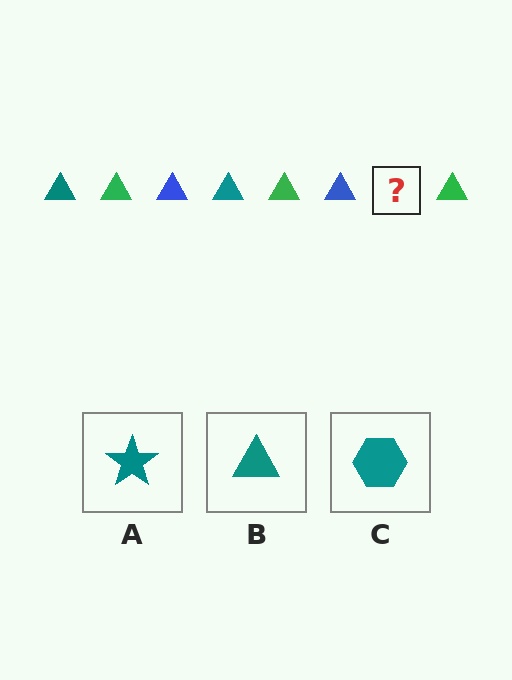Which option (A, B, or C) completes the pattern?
B.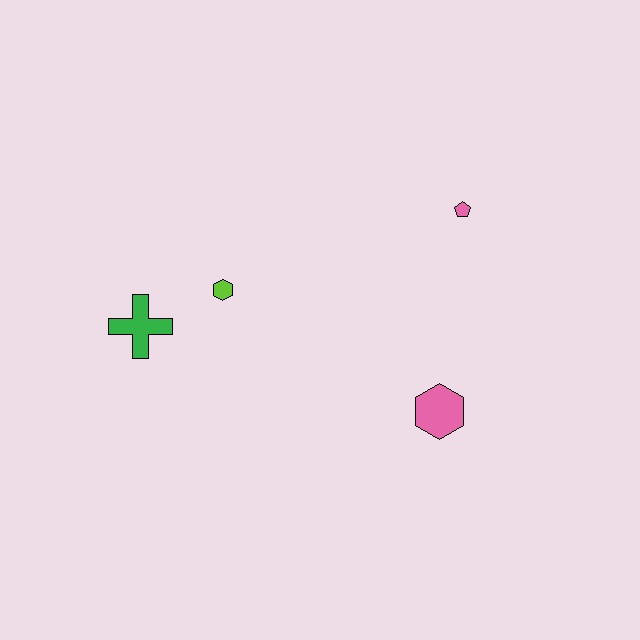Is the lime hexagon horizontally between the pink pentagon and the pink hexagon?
No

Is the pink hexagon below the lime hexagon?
Yes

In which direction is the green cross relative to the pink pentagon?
The green cross is to the left of the pink pentagon.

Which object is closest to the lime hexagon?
The green cross is closest to the lime hexagon.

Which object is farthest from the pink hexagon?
The green cross is farthest from the pink hexagon.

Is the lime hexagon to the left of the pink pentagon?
Yes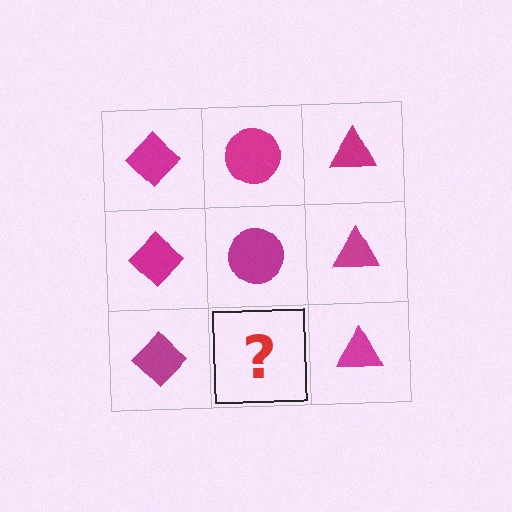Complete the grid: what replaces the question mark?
The question mark should be replaced with a magenta circle.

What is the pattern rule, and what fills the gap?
The rule is that each column has a consistent shape. The gap should be filled with a magenta circle.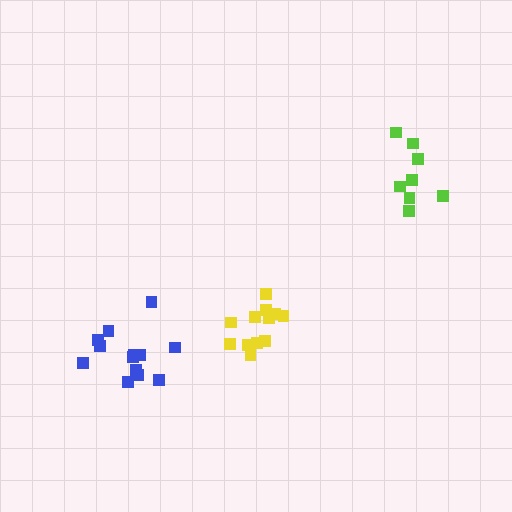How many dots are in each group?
Group 1: 12 dots, Group 2: 13 dots, Group 3: 8 dots (33 total).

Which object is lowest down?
The blue cluster is bottommost.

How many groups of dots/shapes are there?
There are 3 groups.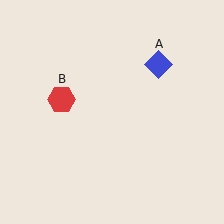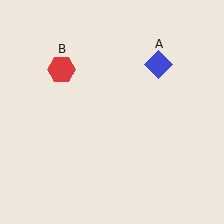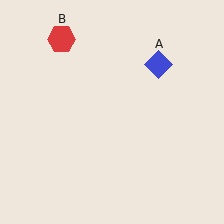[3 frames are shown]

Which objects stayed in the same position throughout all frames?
Blue diamond (object A) remained stationary.